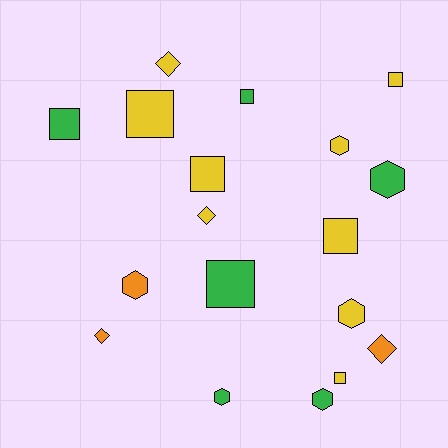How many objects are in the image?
There are 18 objects.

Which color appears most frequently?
Yellow, with 9 objects.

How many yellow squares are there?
There are 5 yellow squares.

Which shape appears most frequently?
Square, with 8 objects.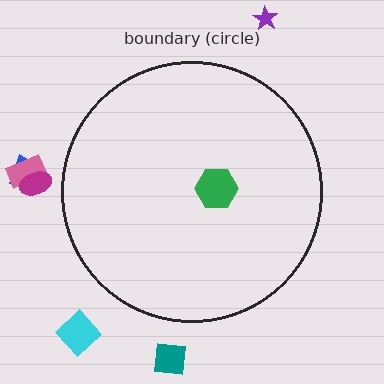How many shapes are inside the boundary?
1 inside, 6 outside.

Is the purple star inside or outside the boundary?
Outside.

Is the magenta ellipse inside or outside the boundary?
Outside.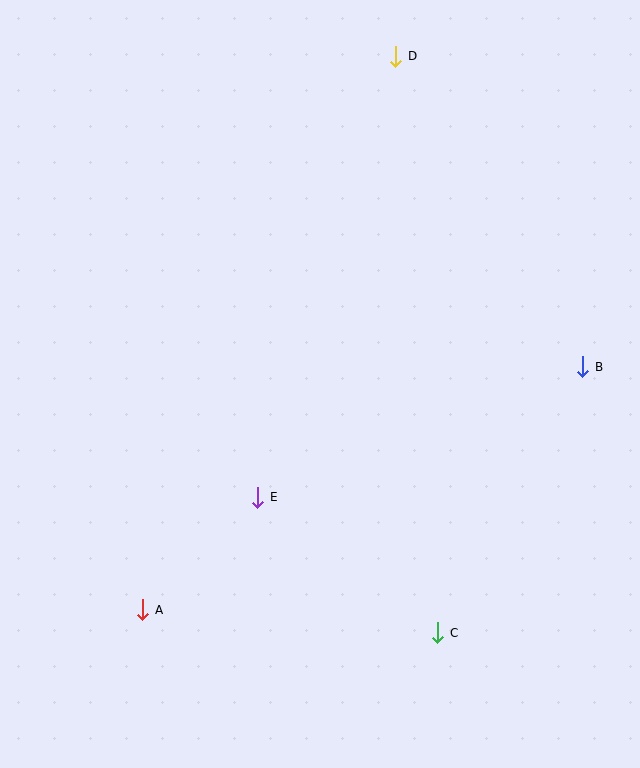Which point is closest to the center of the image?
Point E at (258, 497) is closest to the center.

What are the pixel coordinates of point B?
Point B is at (583, 367).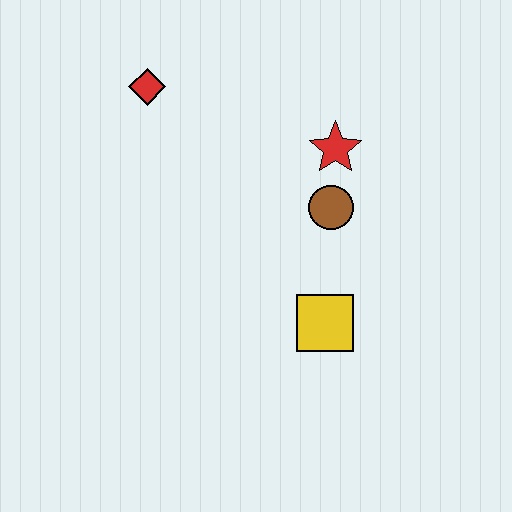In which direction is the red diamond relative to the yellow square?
The red diamond is above the yellow square.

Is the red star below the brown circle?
No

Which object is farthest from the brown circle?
The red diamond is farthest from the brown circle.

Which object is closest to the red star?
The brown circle is closest to the red star.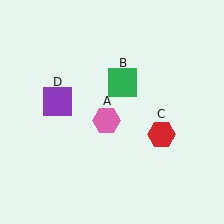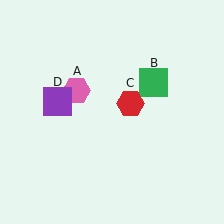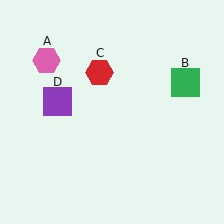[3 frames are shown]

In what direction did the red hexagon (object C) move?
The red hexagon (object C) moved up and to the left.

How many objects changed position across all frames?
3 objects changed position: pink hexagon (object A), green square (object B), red hexagon (object C).